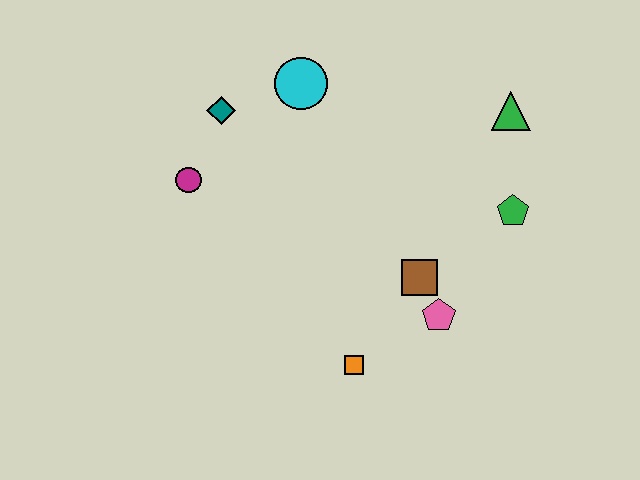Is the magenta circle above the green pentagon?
Yes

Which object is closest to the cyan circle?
The teal diamond is closest to the cyan circle.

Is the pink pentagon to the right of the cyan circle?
Yes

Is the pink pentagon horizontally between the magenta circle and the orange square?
No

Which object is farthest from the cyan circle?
The orange square is farthest from the cyan circle.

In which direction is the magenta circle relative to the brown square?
The magenta circle is to the left of the brown square.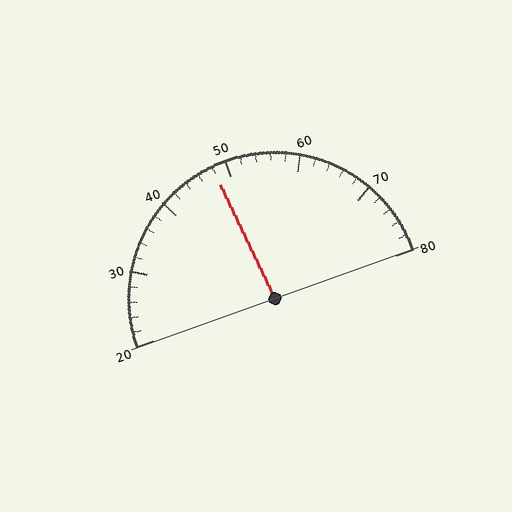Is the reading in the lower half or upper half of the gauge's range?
The reading is in the lower half of the range (20 to 80).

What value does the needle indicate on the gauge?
The needle indicates approximately 48.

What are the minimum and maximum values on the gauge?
The gauge ranges from 20 to 80.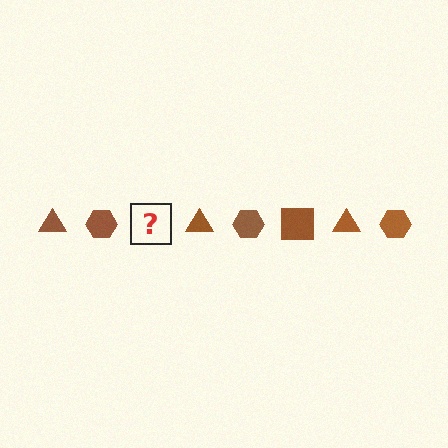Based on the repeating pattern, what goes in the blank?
The blank should be a brown square.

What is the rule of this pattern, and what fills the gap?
The rule is that the pattern cycles through triangle, hexagon, square shapes in brown. The gap should be filled with a brown square.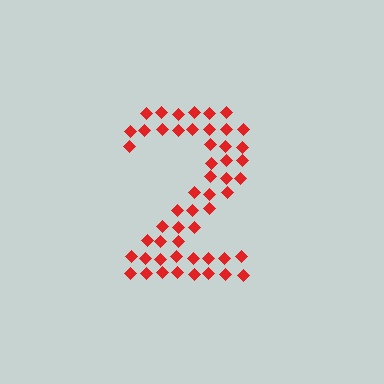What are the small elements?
The small elements are diamonds.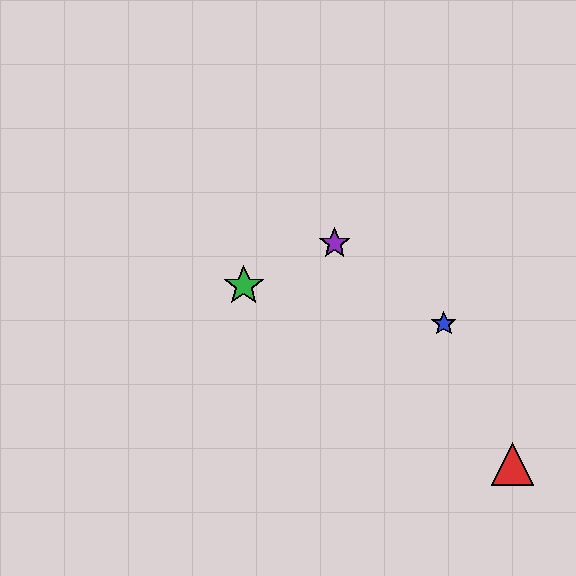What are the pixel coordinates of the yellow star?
The yellow star is at (333, 242).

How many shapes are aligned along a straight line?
3 shapes (the blue star, the yellow star, the purple star) are aligned along a straight line.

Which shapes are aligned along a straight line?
The blue star, the yellow star, the purple star are aligned along a straight line.